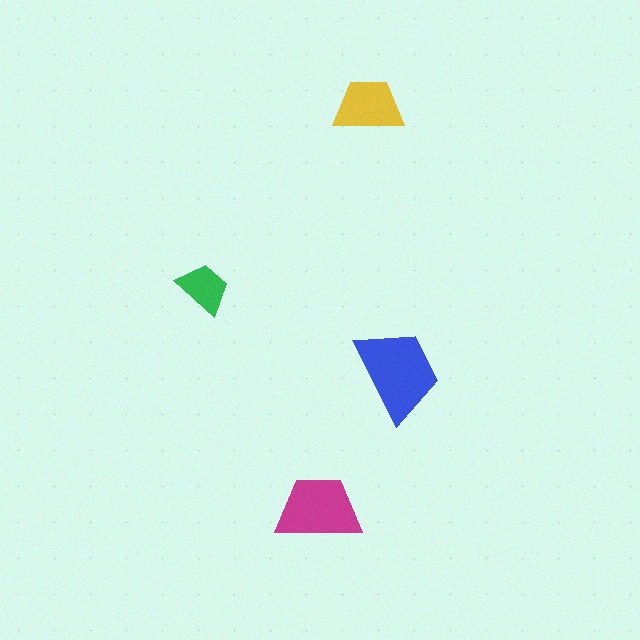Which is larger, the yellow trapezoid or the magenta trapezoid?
The magenta one.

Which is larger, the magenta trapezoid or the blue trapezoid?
The blue one.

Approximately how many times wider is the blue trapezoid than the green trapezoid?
About 2 times wider.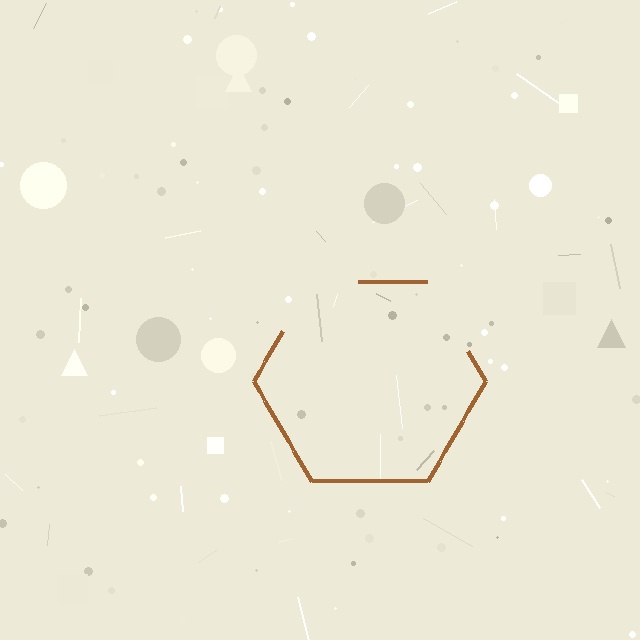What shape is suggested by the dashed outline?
The dashed outline suggests a hexagon.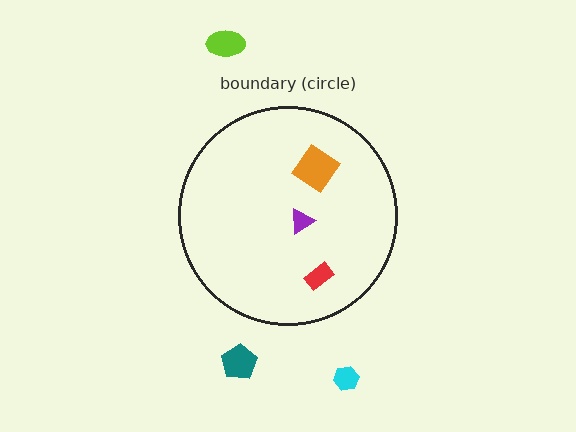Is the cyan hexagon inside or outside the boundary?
Outside.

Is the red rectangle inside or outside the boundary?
Inside.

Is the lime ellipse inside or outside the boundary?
Outside.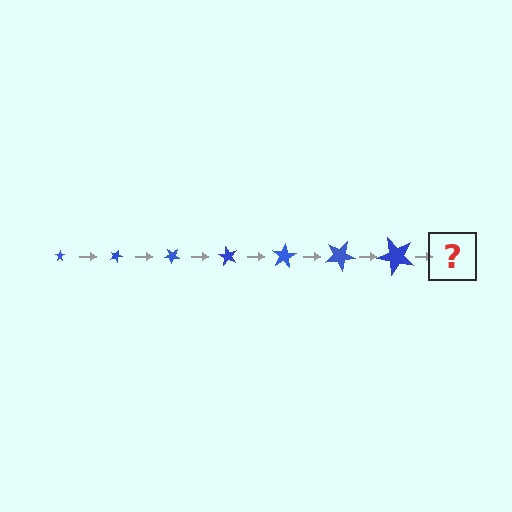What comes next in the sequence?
The next element should be a star, larger than the previous one and rotated 140 degrees from the start.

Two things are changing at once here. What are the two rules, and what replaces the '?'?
The two rules are that the star grows larger each step and it rotates 20 degrees each step. The '?' should be a star, larger than the previous one and rotated 140 degrees from the start.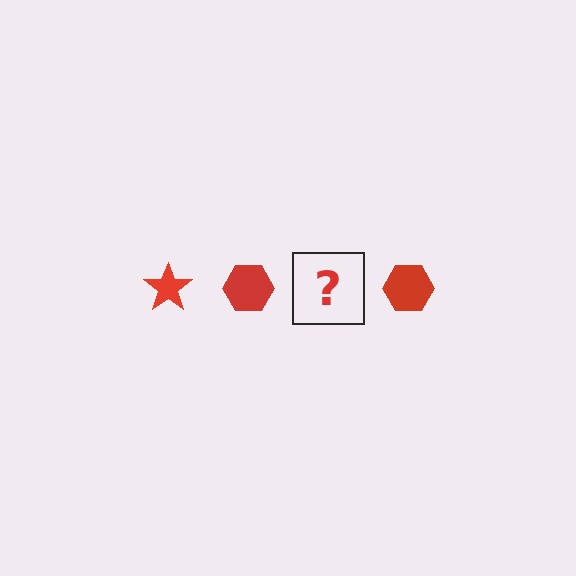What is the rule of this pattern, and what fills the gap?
The rule is that the pattern cycles through star, hexagon shapes in red. The gap should be filled with a red star.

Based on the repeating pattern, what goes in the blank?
The blank should be a red star.